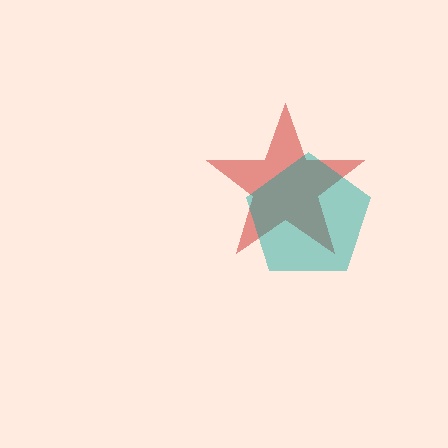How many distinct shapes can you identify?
There are 2 distinct shapes: a red star, a teal pentagon.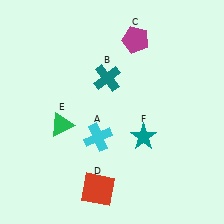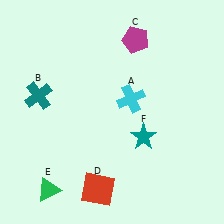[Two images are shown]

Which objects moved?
The objects that moved are: the cyan cross (A), the teal cross (B), the green triangle (E).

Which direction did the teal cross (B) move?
The teal cross (B) moved left.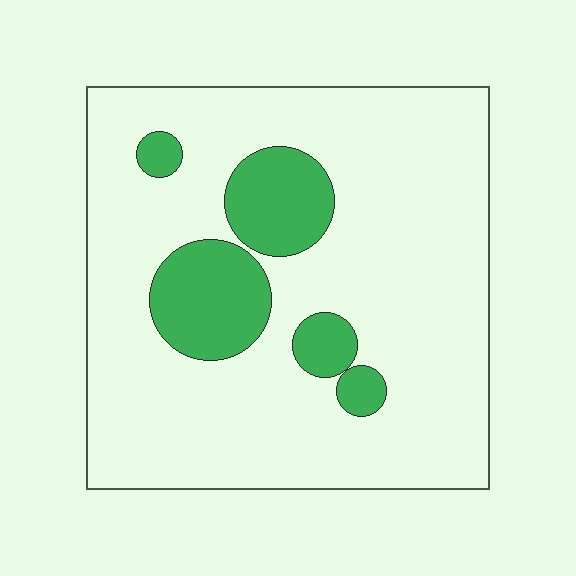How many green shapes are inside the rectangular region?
5.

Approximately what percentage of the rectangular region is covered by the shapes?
Approximately 20%.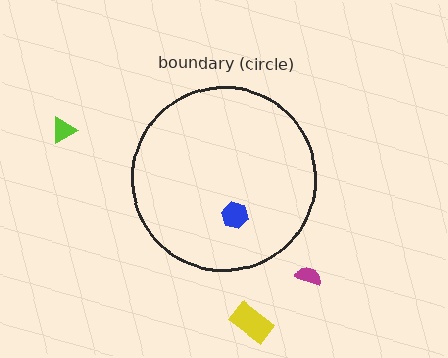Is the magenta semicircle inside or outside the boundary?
Outside.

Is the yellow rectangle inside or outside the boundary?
Outside.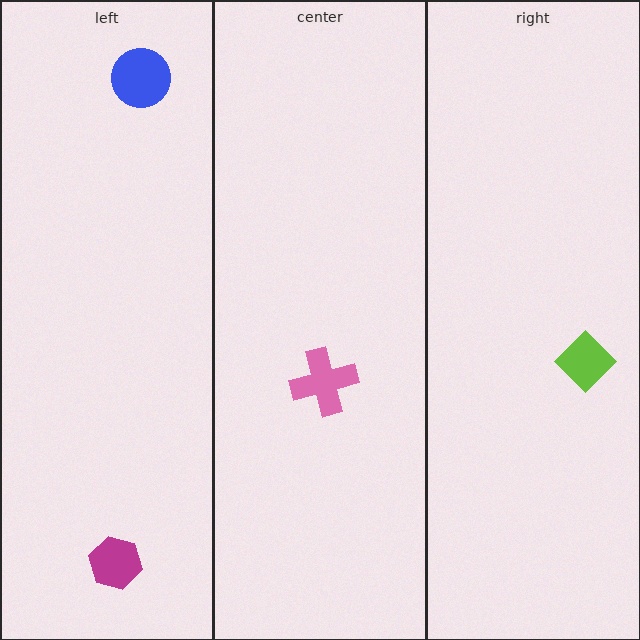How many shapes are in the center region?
1.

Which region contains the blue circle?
The left region.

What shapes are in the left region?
The magenta hexagon, the blue circle.